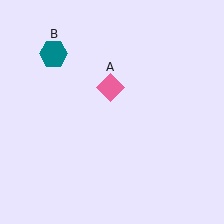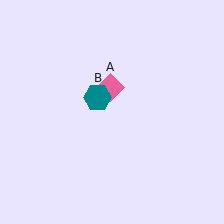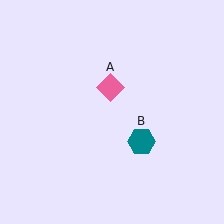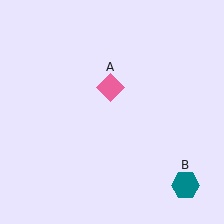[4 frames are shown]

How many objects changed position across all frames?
1 object changed position: teal hexagon (object B).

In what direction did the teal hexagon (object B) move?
The teal hexagon (object B) moved down and to the right.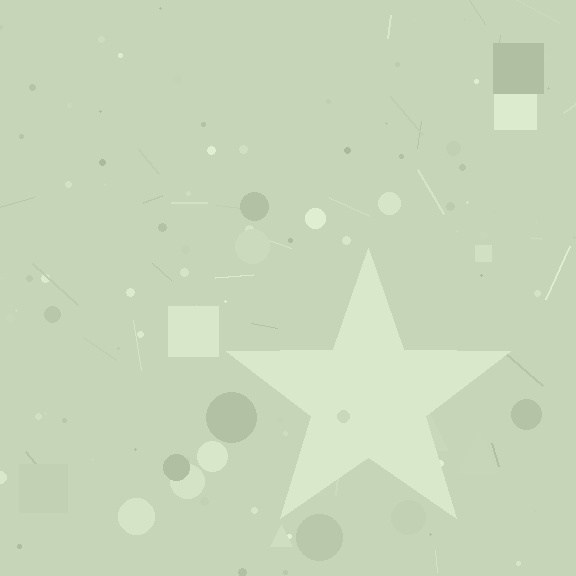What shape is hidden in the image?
A star is hidden in the image.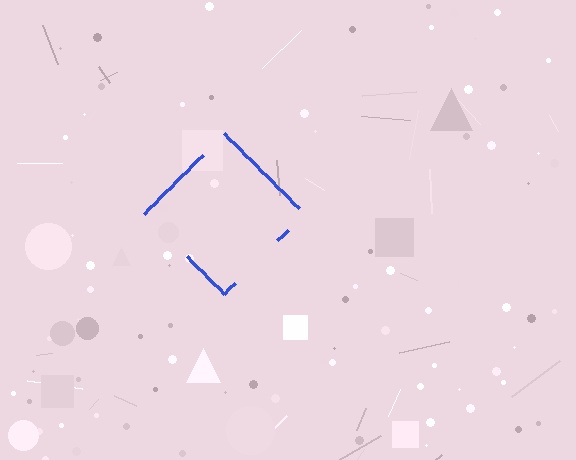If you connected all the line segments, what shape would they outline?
They would outline a diamond.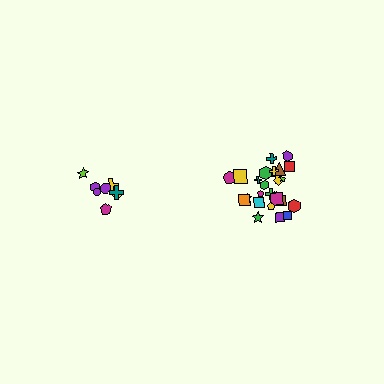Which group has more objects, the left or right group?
The right group.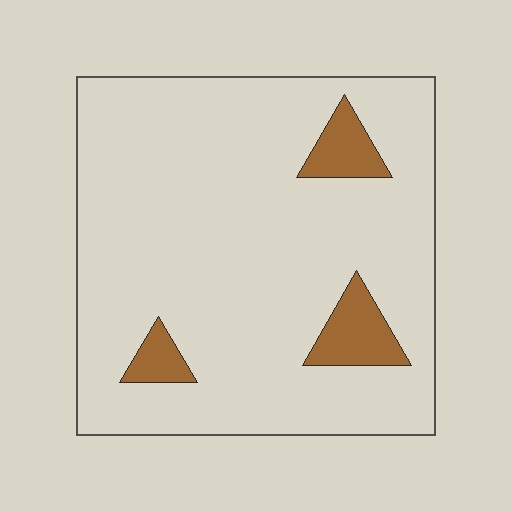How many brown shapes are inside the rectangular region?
3.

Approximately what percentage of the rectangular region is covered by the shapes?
Approximately 10%.